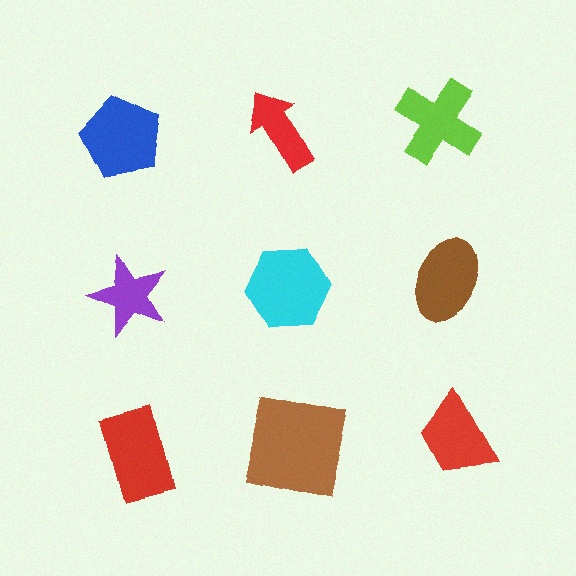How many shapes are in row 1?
3 shapes.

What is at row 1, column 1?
A blue pentagon.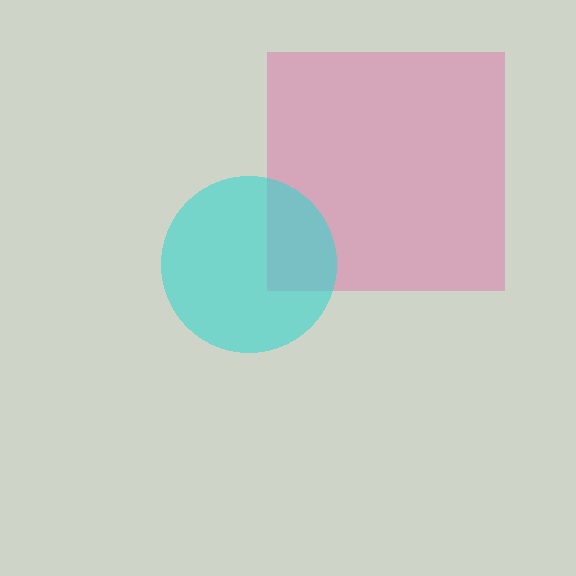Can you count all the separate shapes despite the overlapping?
Yes, there are 2 separate shapes.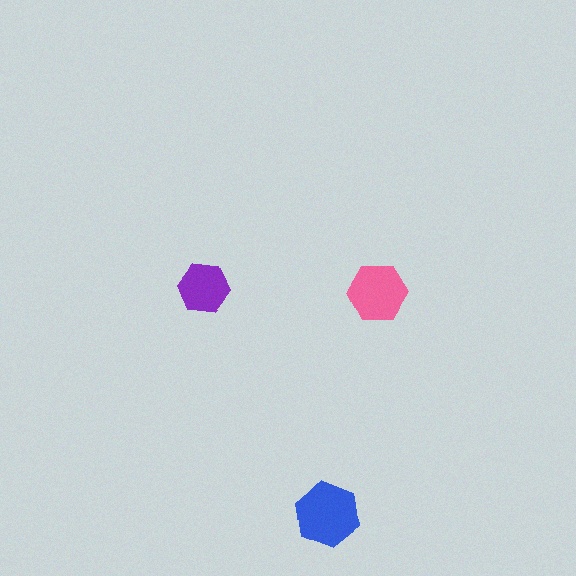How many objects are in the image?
There are 3 objects in the image.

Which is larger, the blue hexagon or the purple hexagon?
The blue one.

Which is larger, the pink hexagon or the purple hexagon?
The pink one.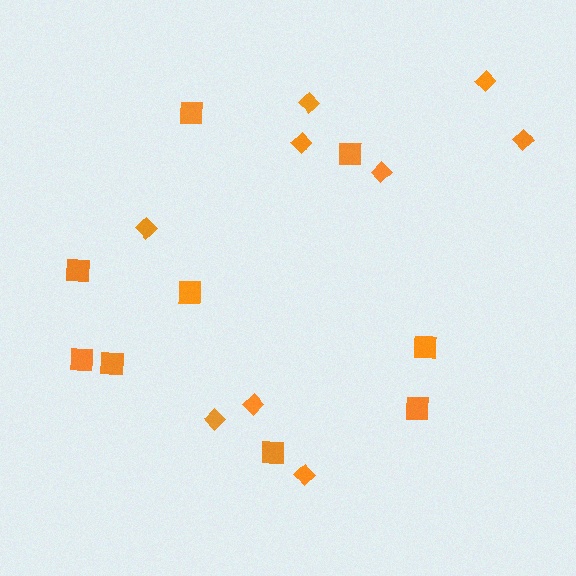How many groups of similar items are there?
There are 2 groups: one group of squares (9) and one group of diamonds (9).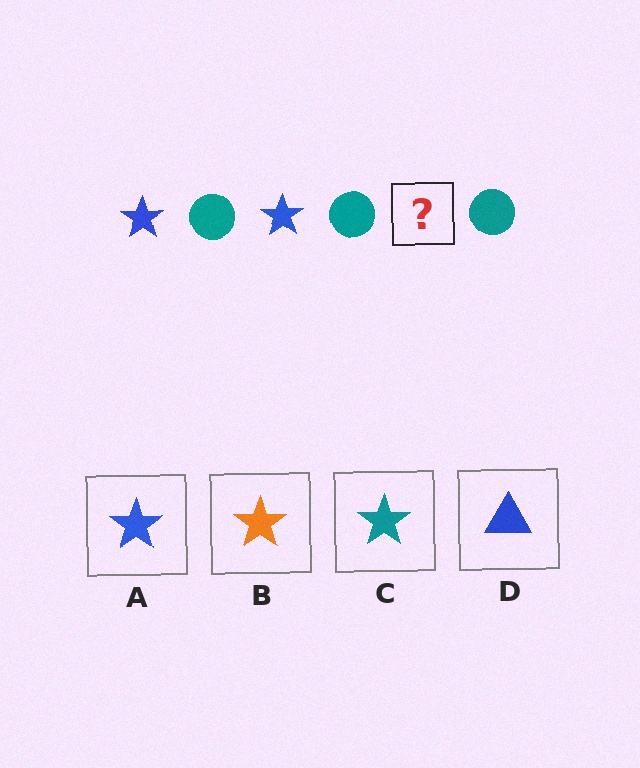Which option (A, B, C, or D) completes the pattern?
A.